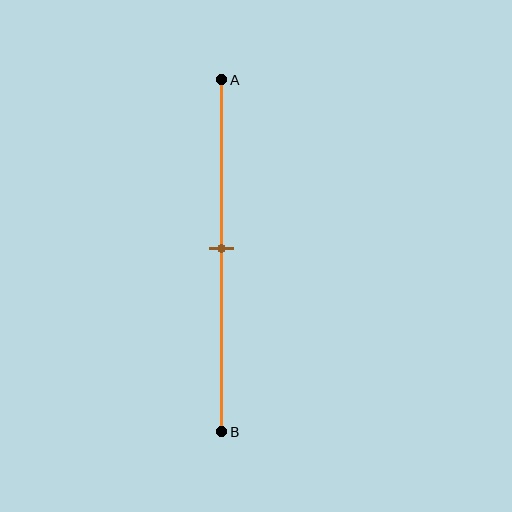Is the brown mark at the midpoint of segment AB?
Yes, the mark is approximately at the midpoint.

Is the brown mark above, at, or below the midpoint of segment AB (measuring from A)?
The brown mark is approximately at the midpoint of segment AB.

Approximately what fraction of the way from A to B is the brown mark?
The brown mark is approximately 50% of the way from A to B.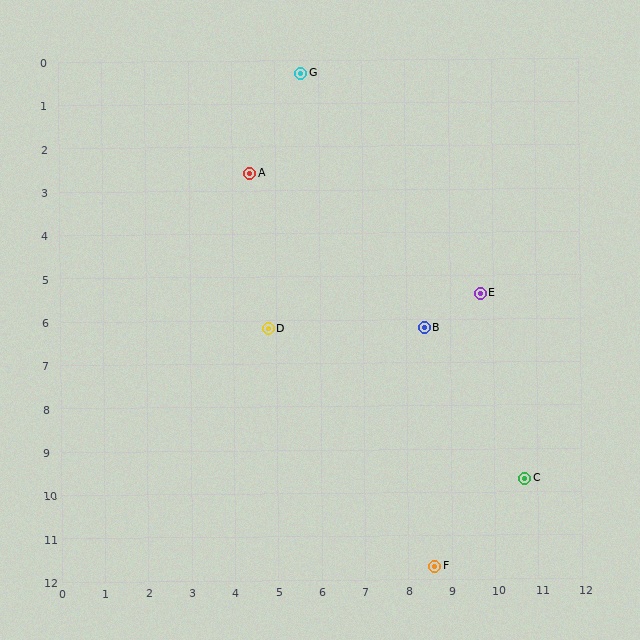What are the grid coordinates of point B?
Point B is at approximately (8.4, 6.2).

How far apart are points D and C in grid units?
Points D and C are about 6.9 grid units apart.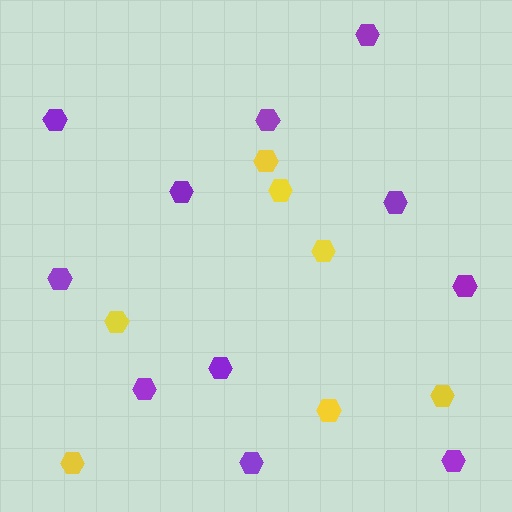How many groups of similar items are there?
There are 2 groups: one group of purple hexagons (11) and one group of yellow hexagons (7).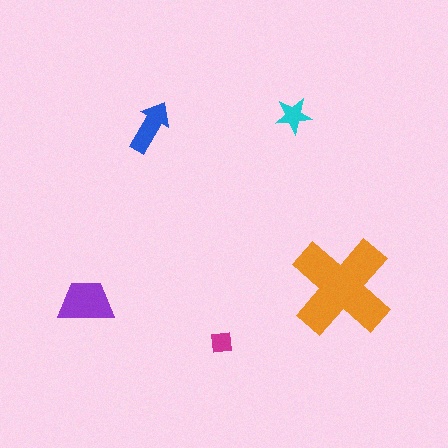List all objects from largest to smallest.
The orange cross, the purple trapezoid, the blue arrow, the cyan star, the magenta square.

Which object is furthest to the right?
The orange cross is rightmost.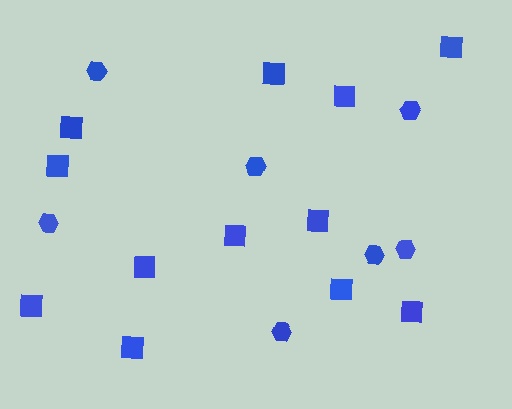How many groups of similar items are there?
There are 2 groups: one group of hexagons (7) and one group of squares (12).